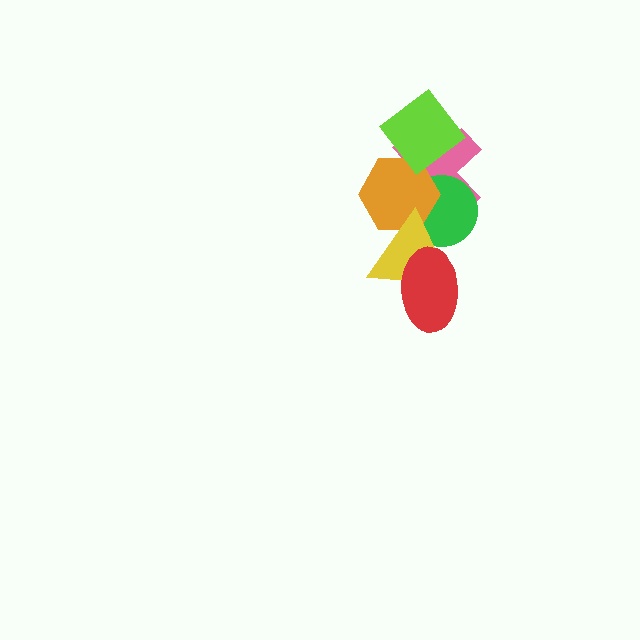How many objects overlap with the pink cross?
4 objects overlap with the pink cross.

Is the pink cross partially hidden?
Yes, it is partially covered by another shape.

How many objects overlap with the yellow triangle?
4 objects overlap with the yellow triangle.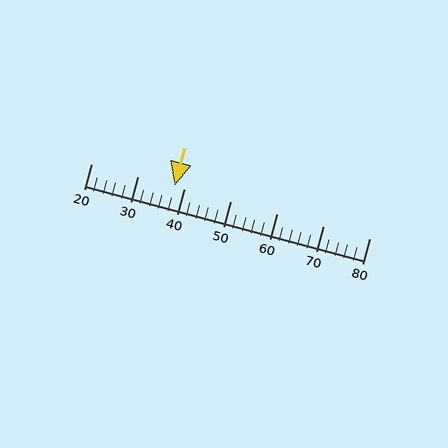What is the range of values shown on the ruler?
The ruler shows values from 20 to 80.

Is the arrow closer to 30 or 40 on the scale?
The arrow is closer to 40.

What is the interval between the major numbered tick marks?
The major tick marks are spaced 10 units apart.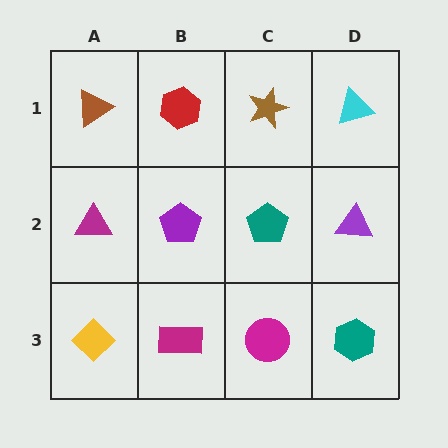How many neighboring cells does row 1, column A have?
2.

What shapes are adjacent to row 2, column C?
A brown star (row 1, column C), a magenta circle (row 3, column C), a purple pentagon (row 2, column B), a purple triangle (row 2, column D).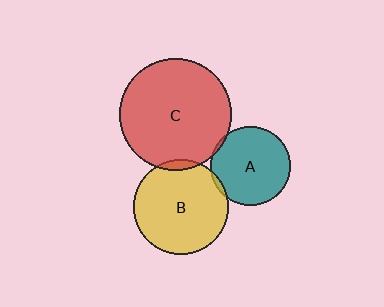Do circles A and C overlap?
Yes.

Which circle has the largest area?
Circle C (red).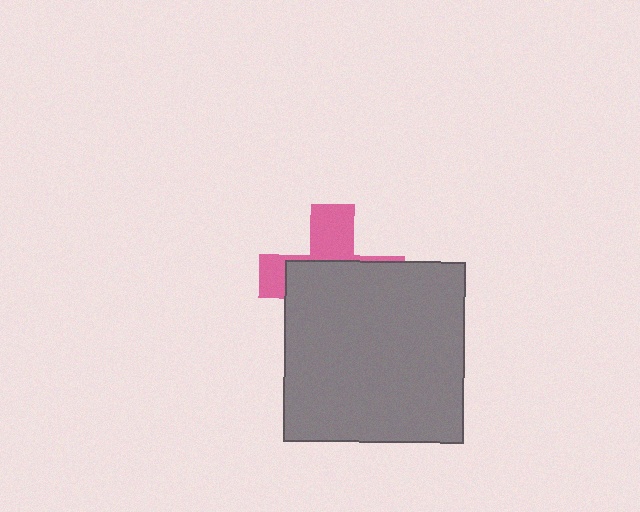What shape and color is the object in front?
The object in front is a gray square.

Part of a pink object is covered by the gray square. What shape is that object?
It is a cross.